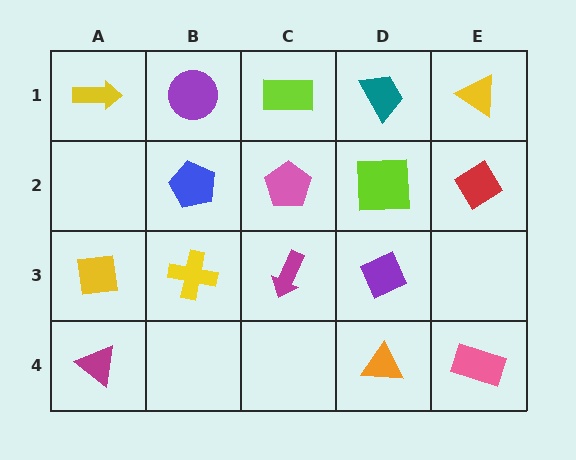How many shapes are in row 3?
4 shapes.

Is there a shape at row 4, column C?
No, that cell is empty.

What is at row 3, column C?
A magenta arrow.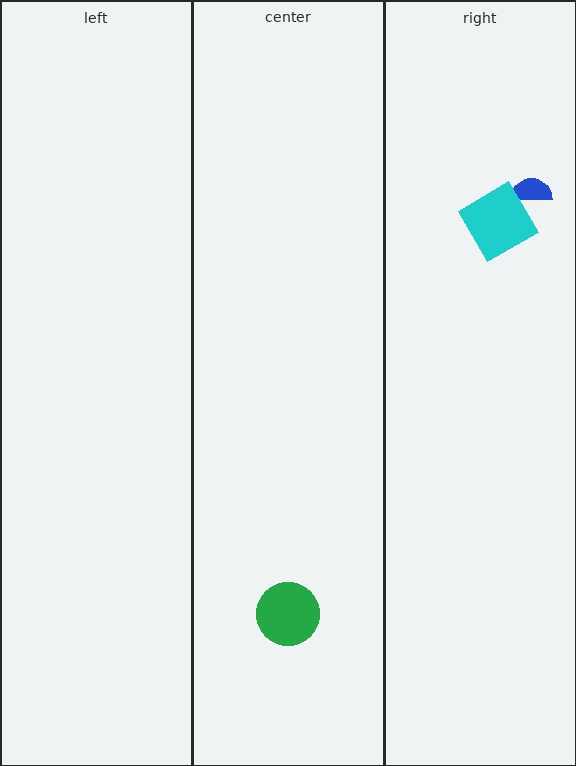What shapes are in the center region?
The green circle.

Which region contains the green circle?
The center region.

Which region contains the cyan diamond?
The right region.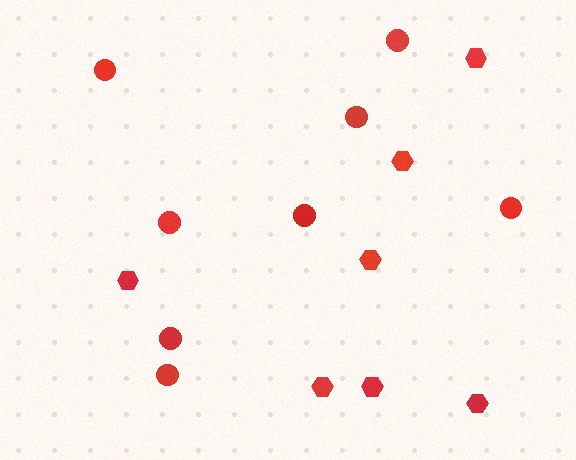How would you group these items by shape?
There are 2 groups: one group of hexagons (7) and one group of circles (8).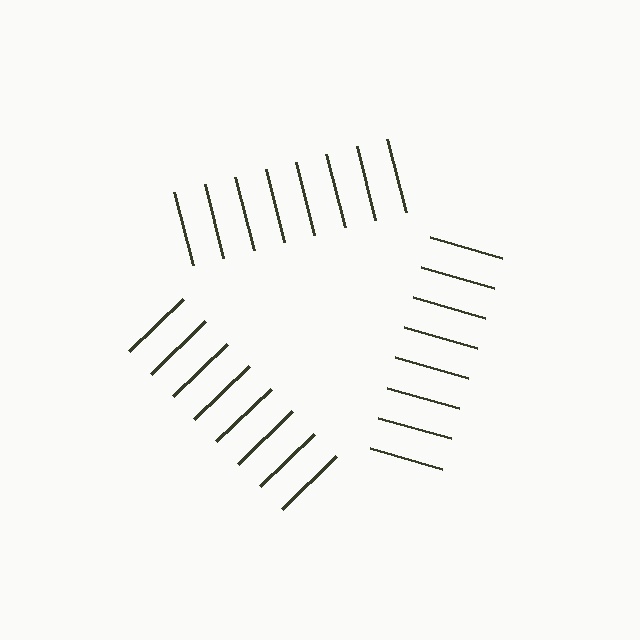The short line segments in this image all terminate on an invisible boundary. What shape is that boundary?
An illusory triangle — the line segments terminate on its edges but no continuous stroke is drawn.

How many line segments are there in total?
24 — 8 along each of the 3 edges.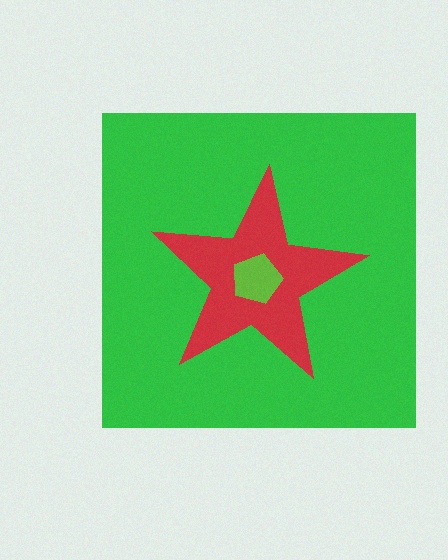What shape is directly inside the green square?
The red star.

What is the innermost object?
The lime pentagon.